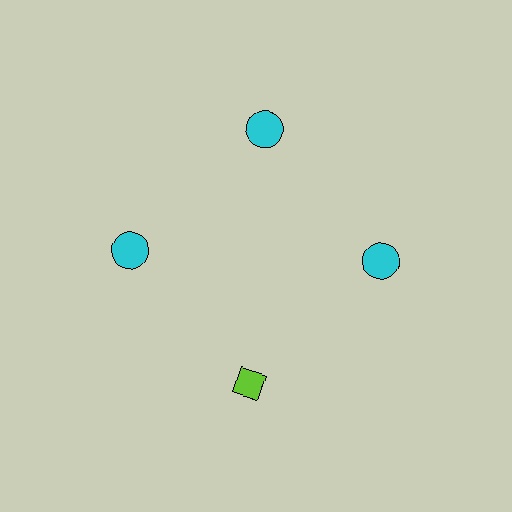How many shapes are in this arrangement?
There are 4 shapes arranged in a ring pattern.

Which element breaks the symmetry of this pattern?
The lime diamond at roughly the 6 o'clock position breaks the symmetry. All other shapes are cyan circles.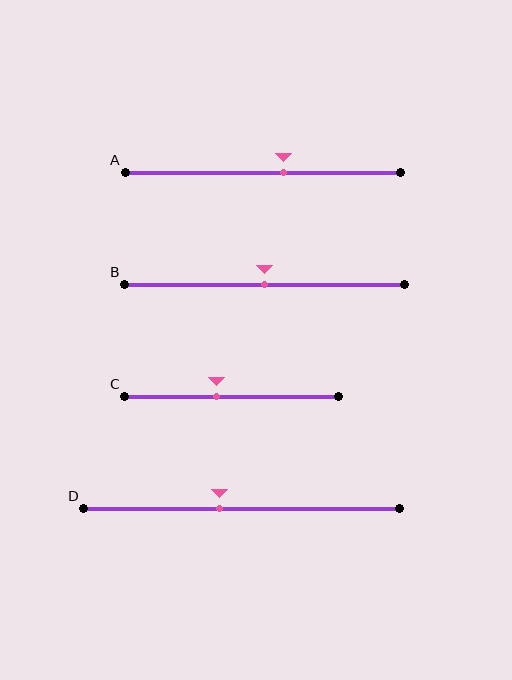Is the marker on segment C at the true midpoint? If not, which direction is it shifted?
No, the marker on segment C is shifted to the left by about 7% of the segment length.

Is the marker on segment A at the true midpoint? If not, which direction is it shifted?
No, the marker on segment A is shifted to the right by about 7% of the segment length.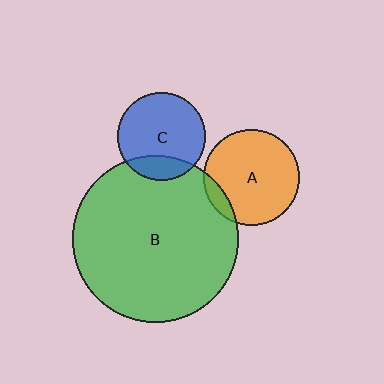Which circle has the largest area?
Circle B (green).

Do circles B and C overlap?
Yes.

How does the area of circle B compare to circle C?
Approximately 3.6 times.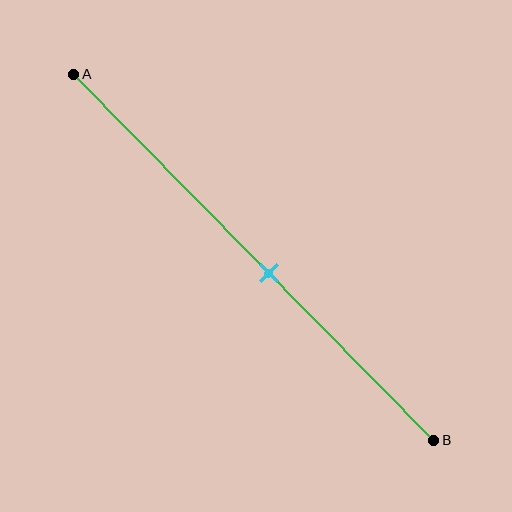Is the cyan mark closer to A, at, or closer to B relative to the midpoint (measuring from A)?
The cyan mark is closer to point B than the midpoint of segment AB.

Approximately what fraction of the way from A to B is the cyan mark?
The cyan mark is approximately 55% of the way from A to B.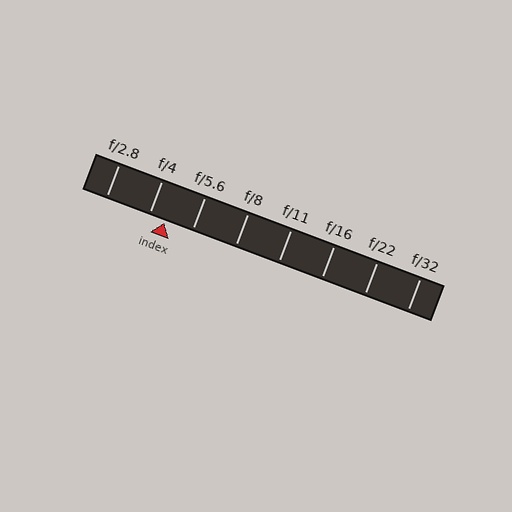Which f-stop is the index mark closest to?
The index mark is closest to f/4.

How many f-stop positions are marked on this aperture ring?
There are 8 f-stop positions marked.